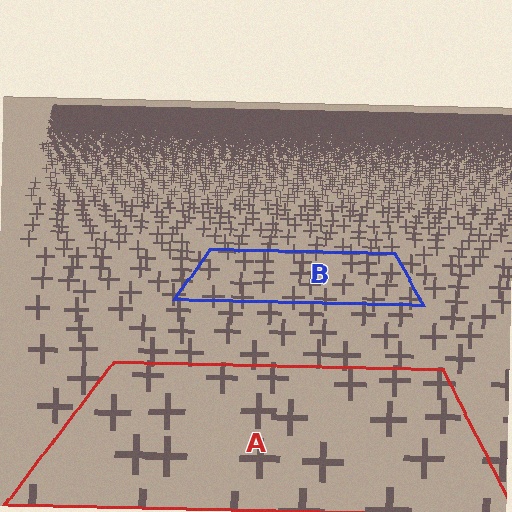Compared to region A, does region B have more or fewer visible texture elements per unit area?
Region B has more texture elements per unit area — they are packed more densely because it is farther away.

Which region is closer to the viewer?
Region A is closer. The texture elements there are larger and more spread out.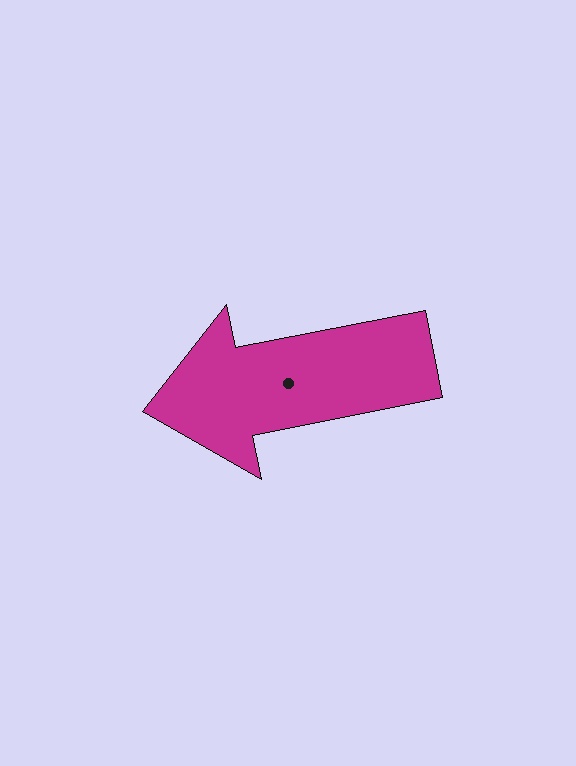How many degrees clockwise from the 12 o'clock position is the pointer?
Approximately 259 degrees.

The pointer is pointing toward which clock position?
Roughly 9 o'clock.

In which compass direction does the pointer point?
West.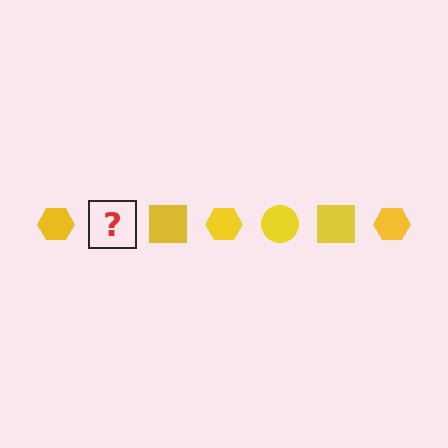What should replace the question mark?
The question mark should be replaced with a yellow circle.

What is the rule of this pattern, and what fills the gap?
The rule is that the pattern cycles through hexagon, circle, square shapes in yellow. The gap should be filled with a yellow circle.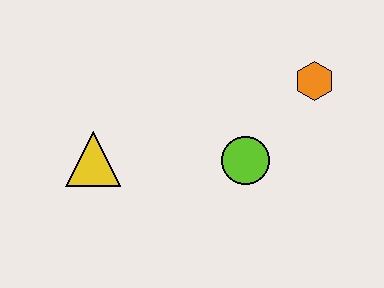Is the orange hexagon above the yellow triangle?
Yes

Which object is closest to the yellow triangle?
The lime circle is closest to the yellow triangle.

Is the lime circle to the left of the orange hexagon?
Yes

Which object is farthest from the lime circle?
The yellow triangle is farthest from the lime circle.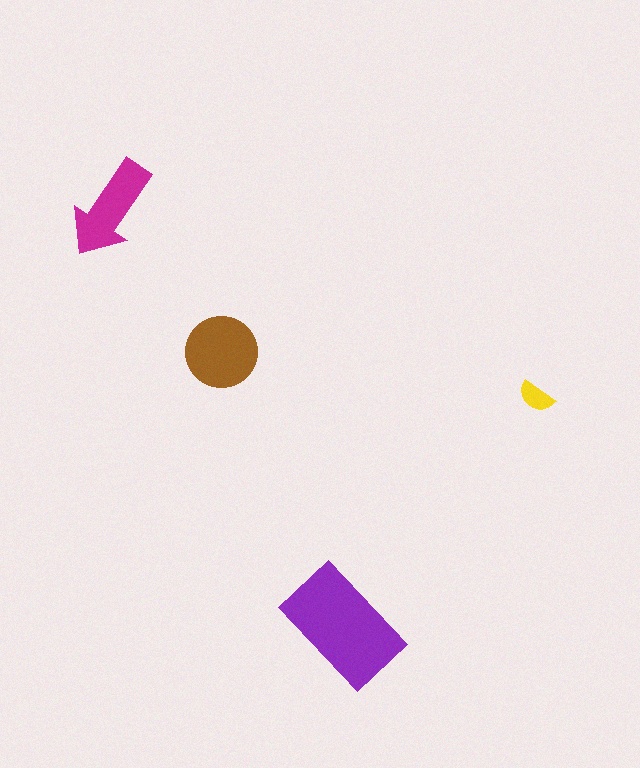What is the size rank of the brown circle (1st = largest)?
2nd.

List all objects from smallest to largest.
The yellow semicircle, the magenta arrow, the brown circle, the purple rectangle.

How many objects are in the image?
There are 4 objects in the image.